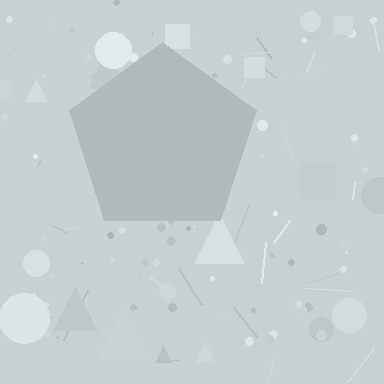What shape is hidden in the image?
A pentagon is hidden in the image.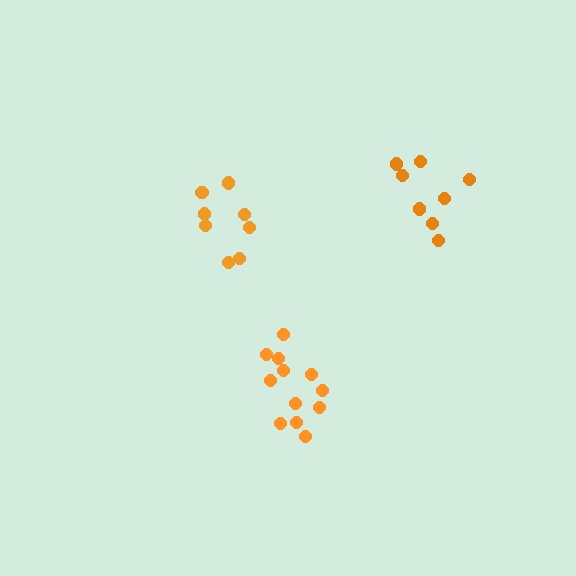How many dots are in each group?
Group 1: 12 dots, Group 2: 8 dots, Group 3: 8 dots (28 total).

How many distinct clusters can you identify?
There are 3 distinct clusters.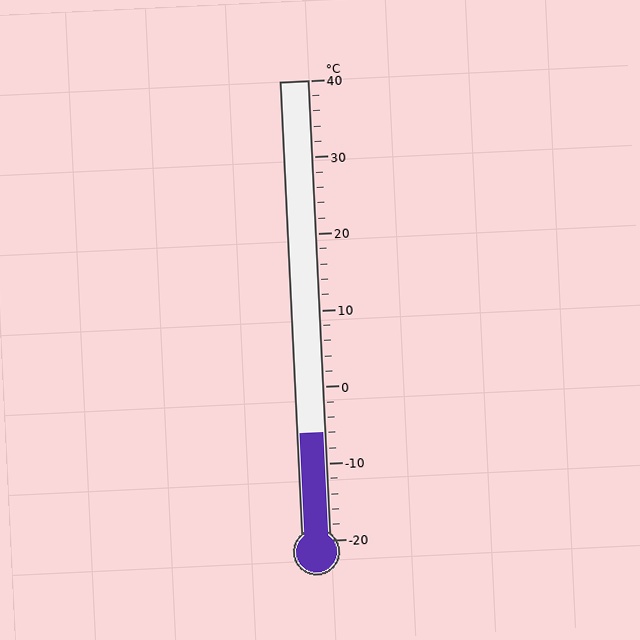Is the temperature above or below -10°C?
The temperature is above -10°C.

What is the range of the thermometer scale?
The thermometer scale ranges from -20°C to 40°C.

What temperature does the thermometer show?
The thermometer shows approximately -6°C.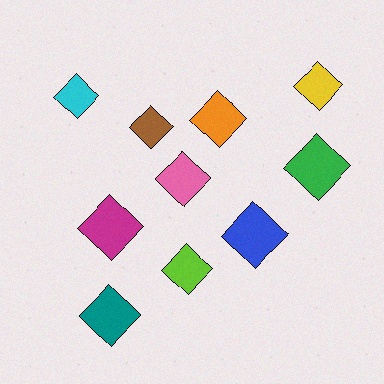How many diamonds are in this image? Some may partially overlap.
There are 10 diamonds.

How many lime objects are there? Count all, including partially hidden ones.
There is 1 lime object.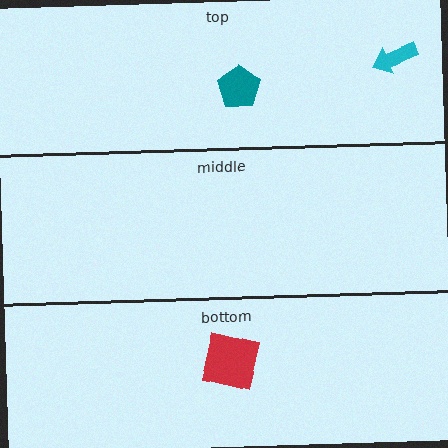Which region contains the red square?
The bottom region.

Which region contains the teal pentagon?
The top region.